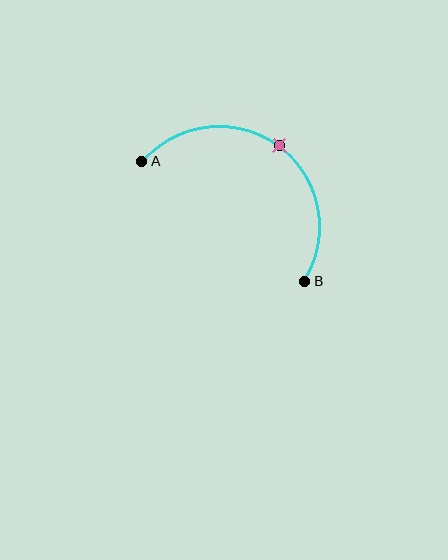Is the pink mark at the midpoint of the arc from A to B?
Yes. The pink mark lies on the arc at equal arc-length from both A and B — it is the arc midpoint.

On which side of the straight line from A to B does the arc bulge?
The arc bulges above and to the right of the straight line connecting A and B.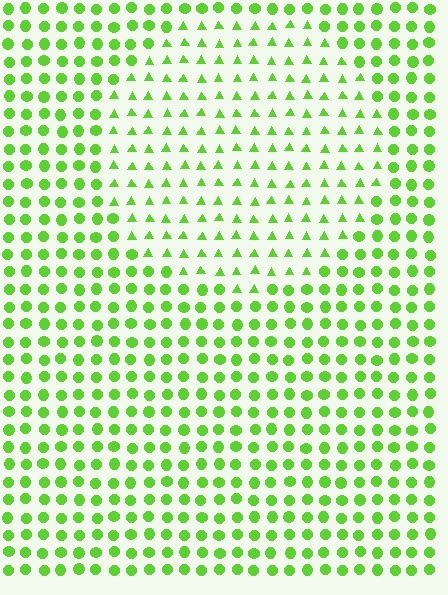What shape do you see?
I see a circle.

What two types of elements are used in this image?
The image uses triangles inside the circle region and circles outside it.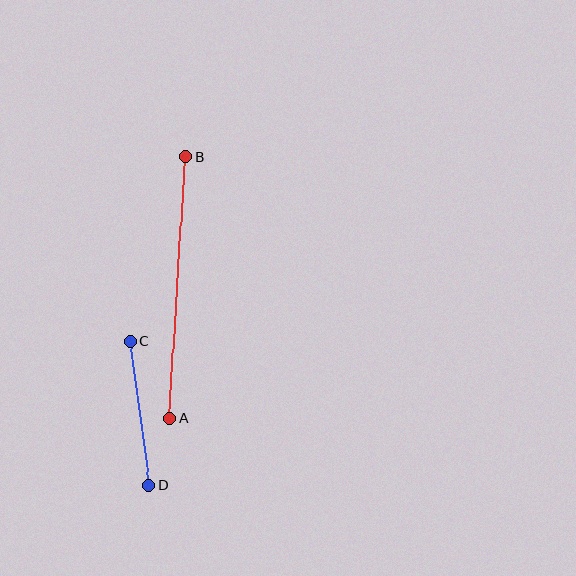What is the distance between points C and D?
The distance is approximately 146 pixels.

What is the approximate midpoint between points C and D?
The midpoint is at approximately (139, 413) pixels.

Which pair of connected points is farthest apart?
Points A and B are farthest apart.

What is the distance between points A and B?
The distance is approximately 262 pixels.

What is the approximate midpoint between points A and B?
The midpoint is at approximately (178, 288) pixels.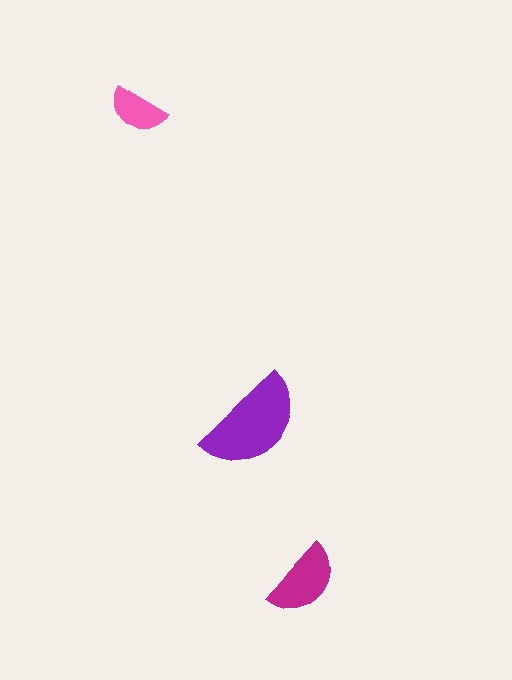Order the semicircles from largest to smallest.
the purple one, the magenta one, the pink one.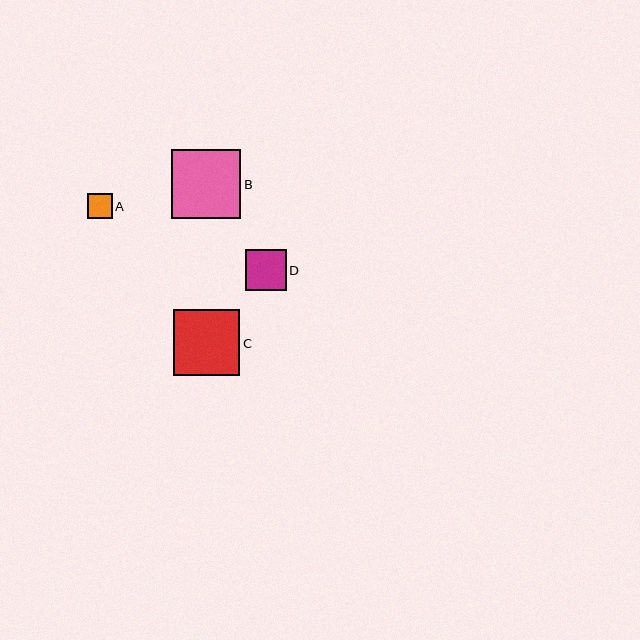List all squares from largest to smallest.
From largest to smallest: B, C, D, A.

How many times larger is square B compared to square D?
Square B is approximately 1.7 times the size of square D.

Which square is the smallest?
Square A is the smallest with a size of approximately 25 pixels.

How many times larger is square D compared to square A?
Square D is approximately 1.7 times the size of square A.